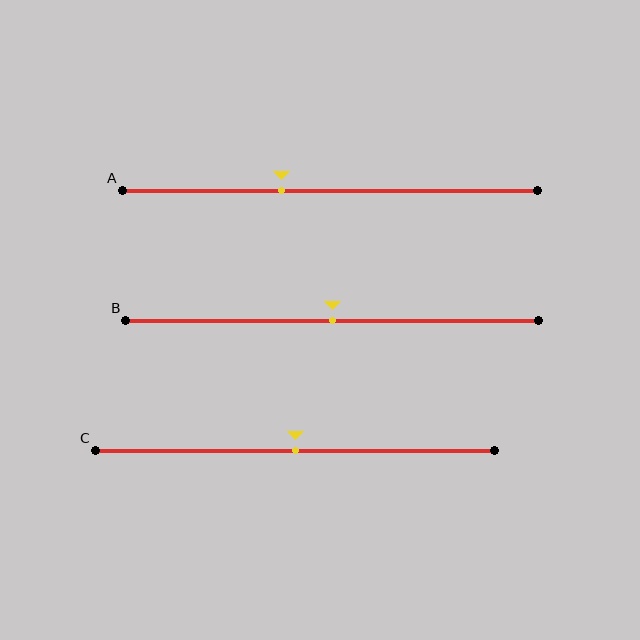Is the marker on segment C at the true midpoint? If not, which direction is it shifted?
Yes, the marker on segment C is at the true midpoint.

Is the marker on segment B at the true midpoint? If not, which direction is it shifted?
Yes, the marker on segment B is at the true midpoint.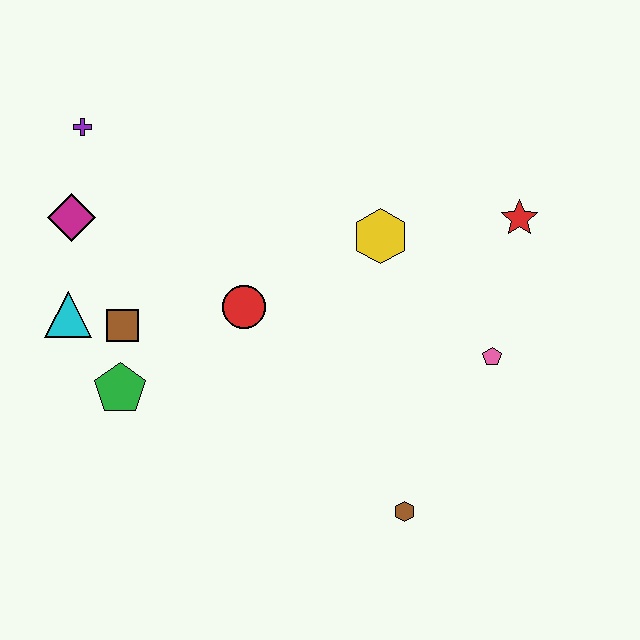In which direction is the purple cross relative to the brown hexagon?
The purple cross is above the brown hexagon.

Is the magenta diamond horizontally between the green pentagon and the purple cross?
No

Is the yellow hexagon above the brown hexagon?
Yes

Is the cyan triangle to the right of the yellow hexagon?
No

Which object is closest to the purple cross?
The magenta diamond is closest to the purple cross.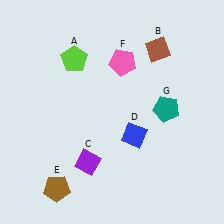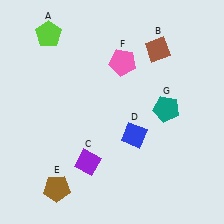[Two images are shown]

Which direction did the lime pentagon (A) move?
The lime pentagon (A) moved left.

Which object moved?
The lime pentagon (A) moved left.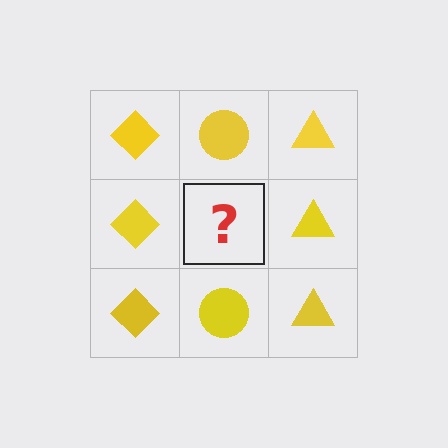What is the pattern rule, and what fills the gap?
The rule is that each column has a consistent shape. The gap should be filled with a yellow circle.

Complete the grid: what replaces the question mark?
The question mark should be replaced with a yellow circle.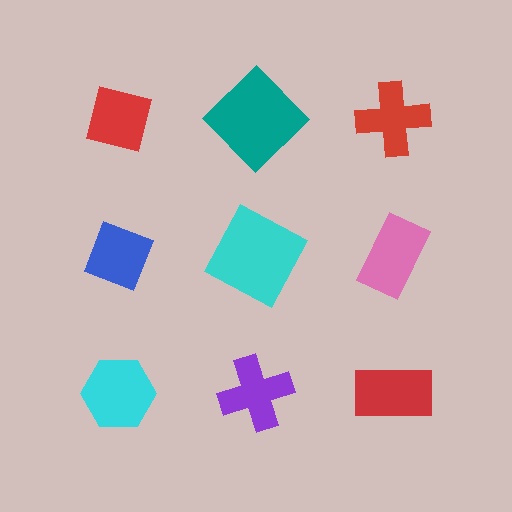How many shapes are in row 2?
3 shapes.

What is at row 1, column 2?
A teal diamond.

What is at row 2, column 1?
A blue diamond.